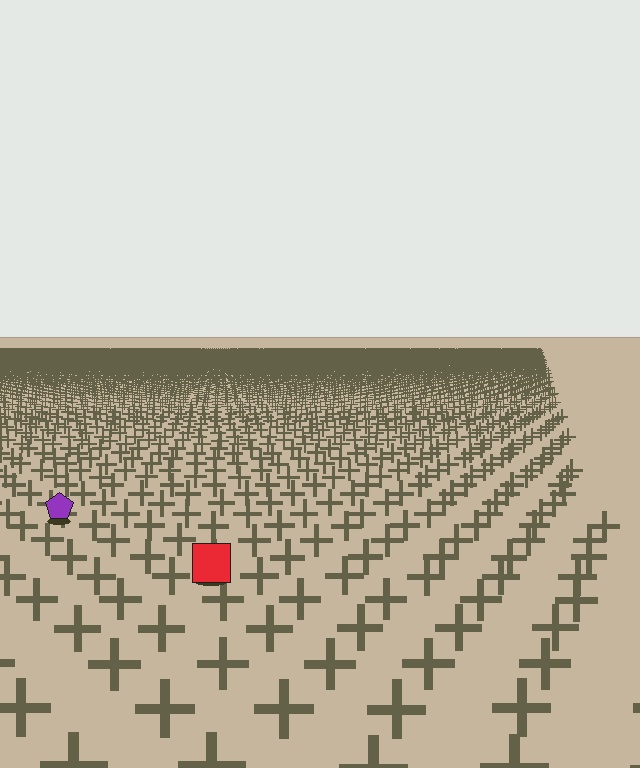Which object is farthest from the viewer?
The purple pentagon is farthest from the viewer. It appears smaller and the ground texture around it is denser.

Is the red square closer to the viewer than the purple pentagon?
Yes. The red square is closer — you can tell from the texture gradient: the ground texture is coarser near it.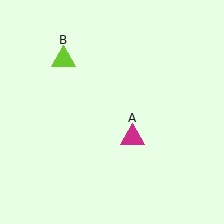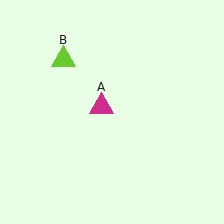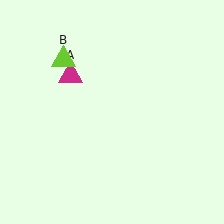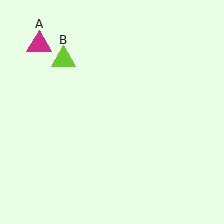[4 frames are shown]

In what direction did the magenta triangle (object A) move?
The magenta triangle (object A) moved up and to the left.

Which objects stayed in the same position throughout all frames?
Lime triangle (object B) remained stationary.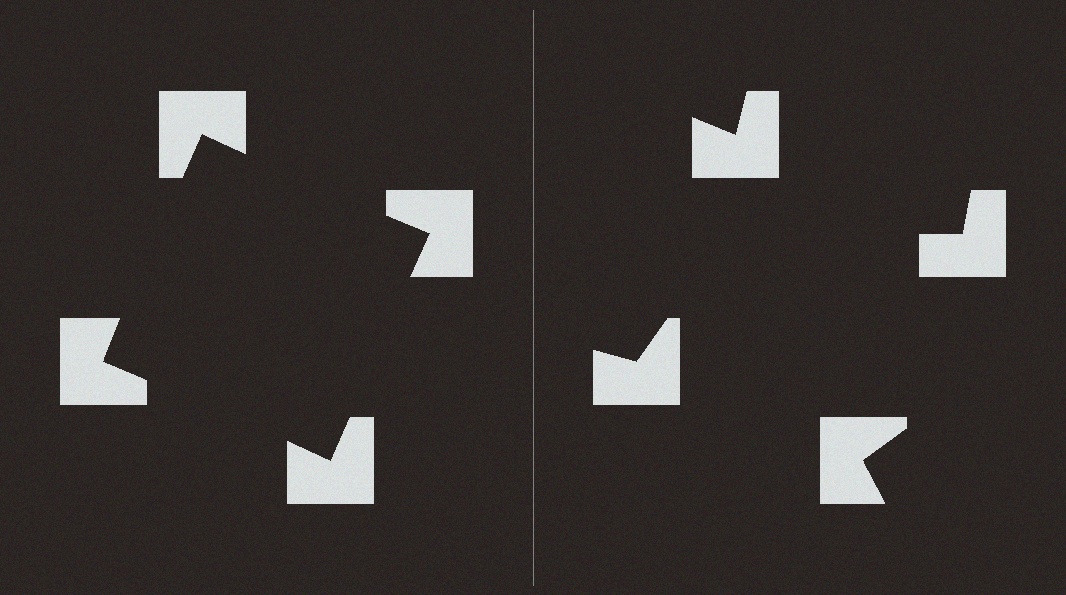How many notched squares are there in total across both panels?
8 — 4 on each side.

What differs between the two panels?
The notched squares are positioned identically on both sides; only the wedge orientations differ. On the left they align to a square; on the right they are misaligned.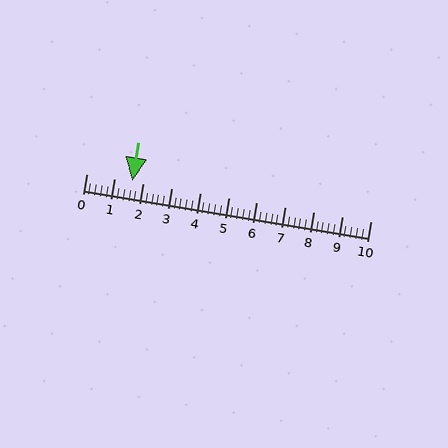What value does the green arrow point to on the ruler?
The green arrow points to approximately 1.6.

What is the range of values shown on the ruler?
The ruler shows values from 0 to 10.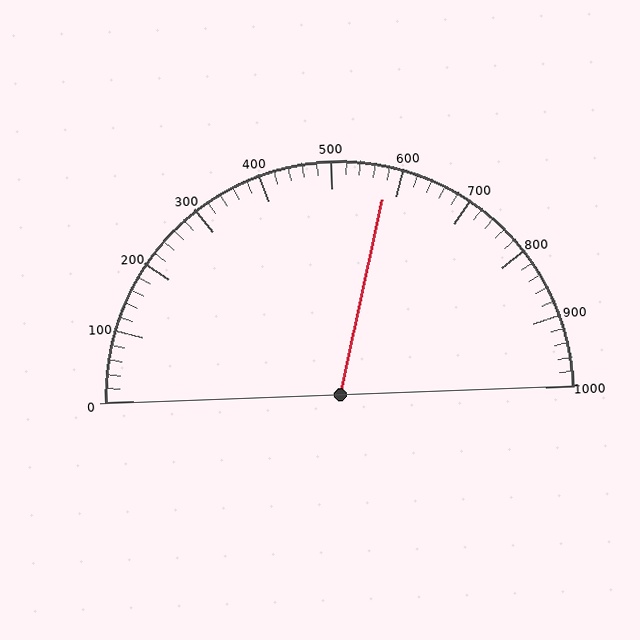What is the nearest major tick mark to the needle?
The nearest major tick mark is 600.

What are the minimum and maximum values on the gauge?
The gauge ranges from 0 to 1000.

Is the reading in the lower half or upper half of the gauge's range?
The reading is in the upper half of the range (0 to 1000).